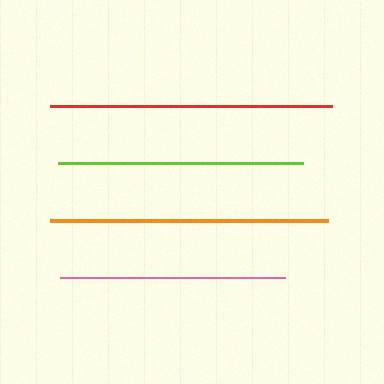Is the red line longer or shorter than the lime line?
The red line is longer than the lime line.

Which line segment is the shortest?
The pink line is the shortest at approximately 226 pixels.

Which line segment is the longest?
The red line is the longest at approximately 281 pixels.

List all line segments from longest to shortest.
From longest to shortest: red, orange, lime, pink.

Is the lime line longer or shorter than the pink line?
The lime line is longer than the pink line.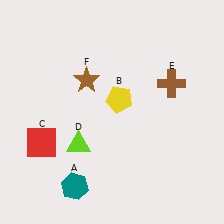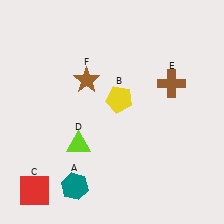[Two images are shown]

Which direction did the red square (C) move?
The red square (C) moved down.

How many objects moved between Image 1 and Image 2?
1 object moved between the two images.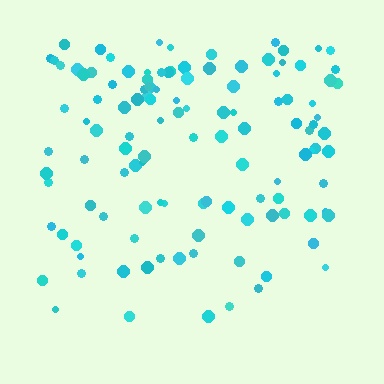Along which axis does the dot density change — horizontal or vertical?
Vertical.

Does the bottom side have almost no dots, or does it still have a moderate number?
Still a moderate number, just noticeably fewer than the top.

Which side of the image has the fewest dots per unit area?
The bottom.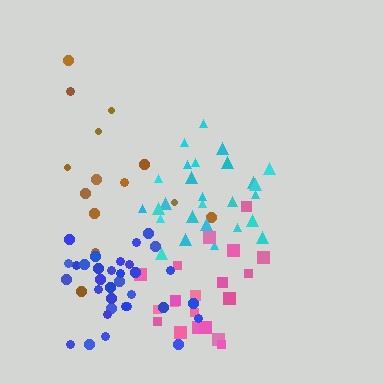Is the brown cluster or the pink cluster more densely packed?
Pink.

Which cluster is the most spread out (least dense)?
Brown.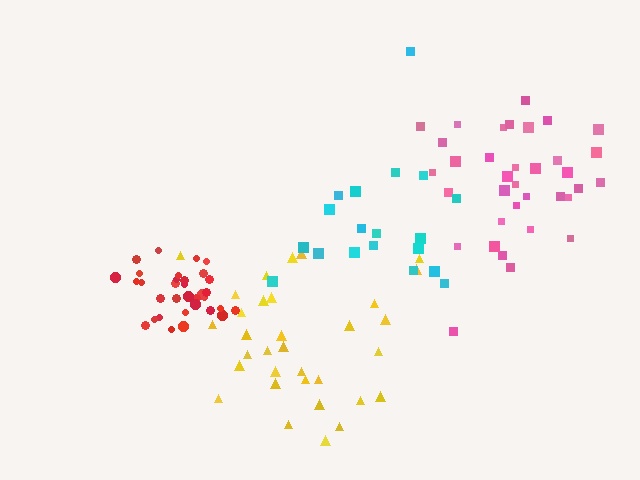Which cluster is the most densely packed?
Red.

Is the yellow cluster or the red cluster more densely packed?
Red.